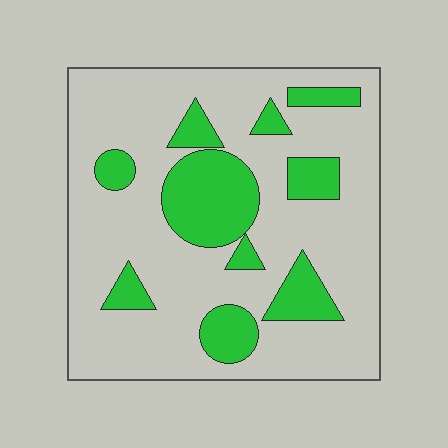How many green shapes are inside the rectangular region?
10.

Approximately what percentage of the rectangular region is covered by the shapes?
Approximately 25%.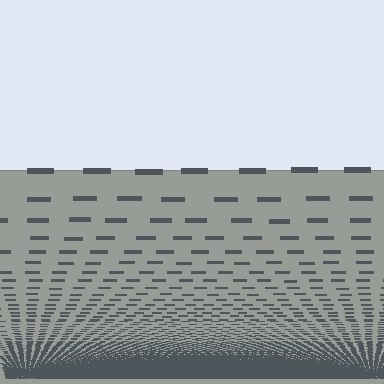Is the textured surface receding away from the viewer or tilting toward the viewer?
The surface appears to tilt toward the viewer. Texture elements get larger and sparser toward the top.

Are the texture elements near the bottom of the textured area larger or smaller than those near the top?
Smaller. The gradient is inverted — elements near the bottom are smaller and denser.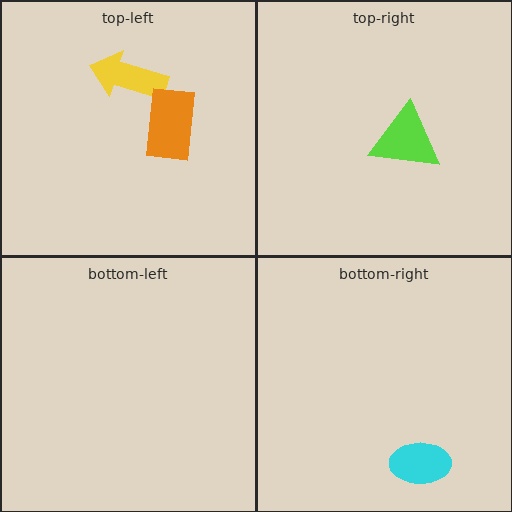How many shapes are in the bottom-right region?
1.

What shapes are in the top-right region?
The lime triangle.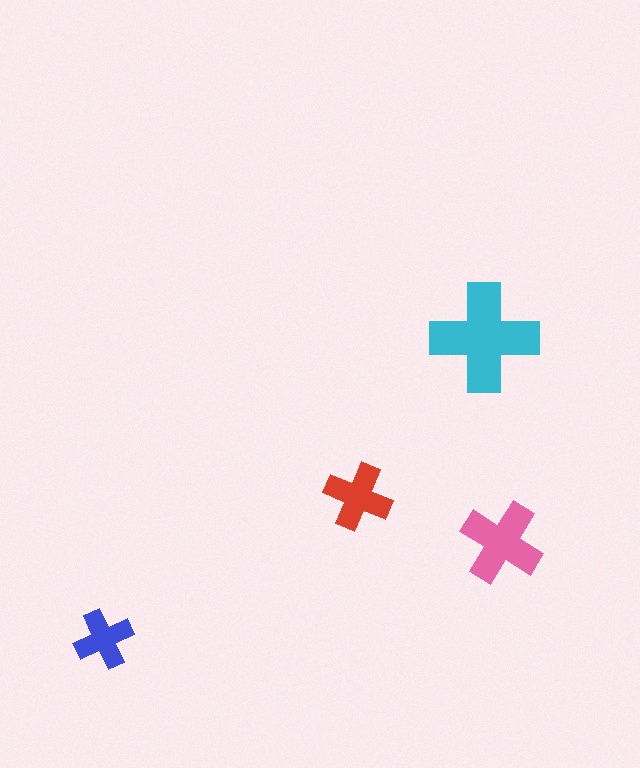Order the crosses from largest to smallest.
the cyan one, the pink one, the red one, the blue one.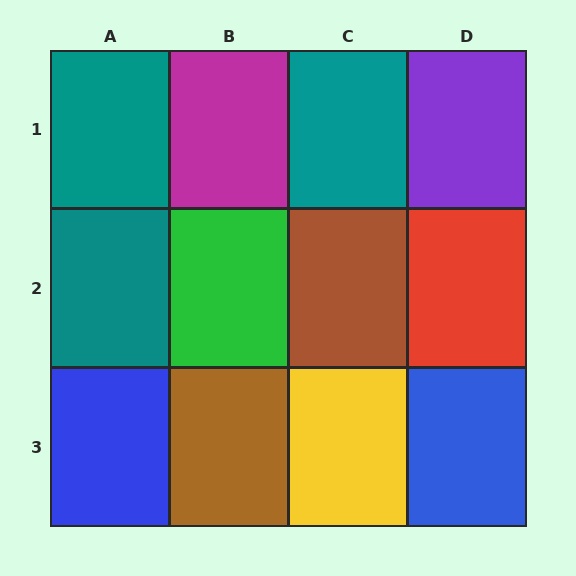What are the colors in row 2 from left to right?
Teal, green, brown, red.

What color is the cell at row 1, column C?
Teal.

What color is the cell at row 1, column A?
Teal.